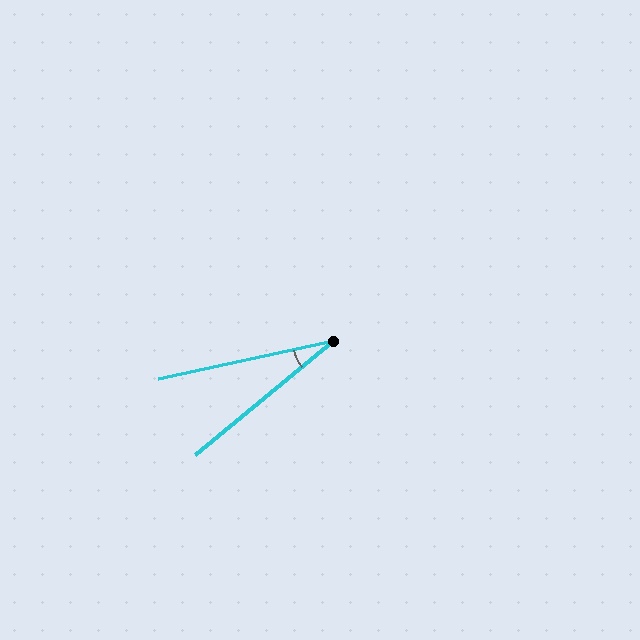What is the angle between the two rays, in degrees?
Approximately 27 degrees.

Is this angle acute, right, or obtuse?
It is acute.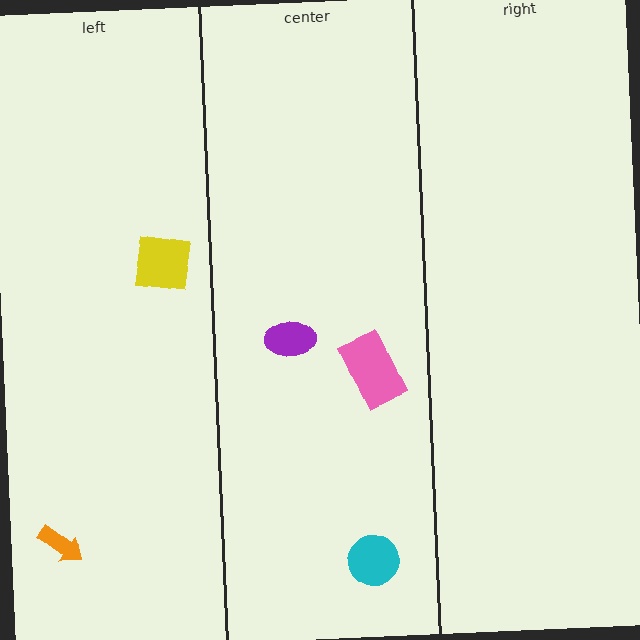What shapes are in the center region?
The purple ellipse, the pink rectangle, the cyan circle.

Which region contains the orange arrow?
The left region.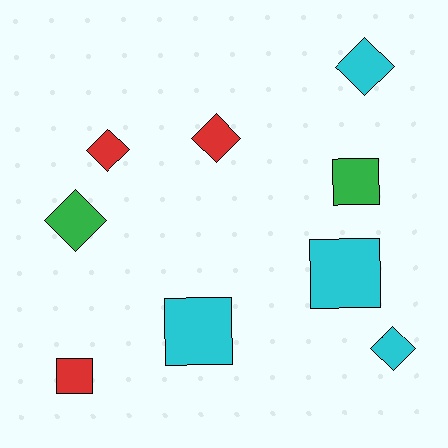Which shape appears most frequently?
Diamond, with 5 objects.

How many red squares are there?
There is 1 red square.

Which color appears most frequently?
Cyan, with 4 objects.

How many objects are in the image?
There are 9 objects.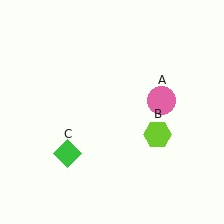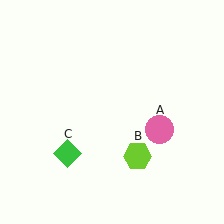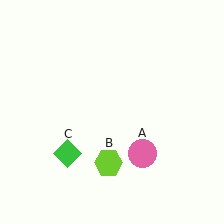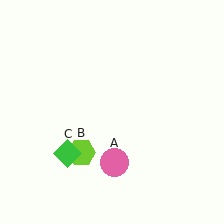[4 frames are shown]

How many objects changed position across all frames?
2 objects changed position: pink circle (object A), lime hexagon (object B).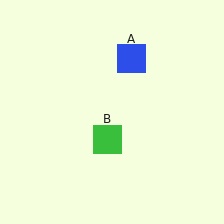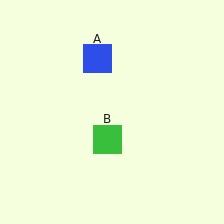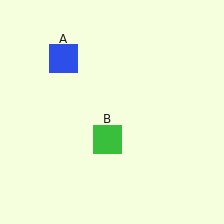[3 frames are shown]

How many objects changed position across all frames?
1 object changed position: blue square (object A).